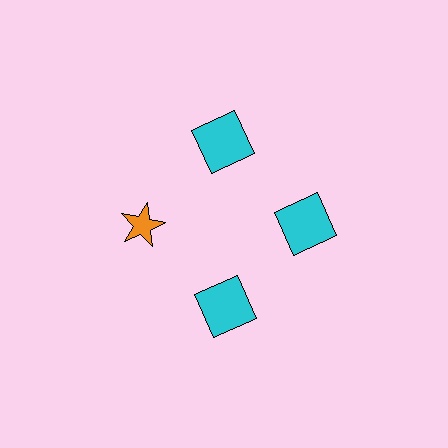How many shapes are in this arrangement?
There are 4 shapes arranged in a ring pattern.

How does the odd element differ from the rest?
It differs in both color (orange instead of cyan) and shape (star instead of square).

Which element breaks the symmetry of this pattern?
The orange star at roughly the 9 o'clock position breaks the symmetry. All other shapes are cyan squares.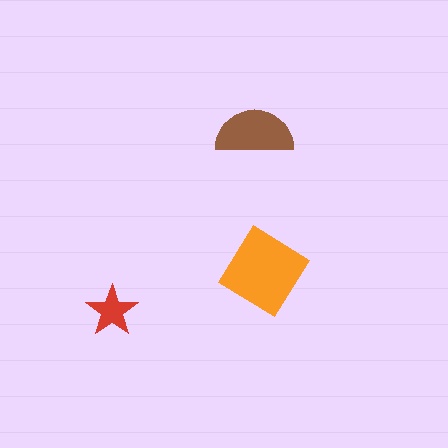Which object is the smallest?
The red star.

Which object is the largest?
The orange diamond.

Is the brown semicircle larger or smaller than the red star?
Larger.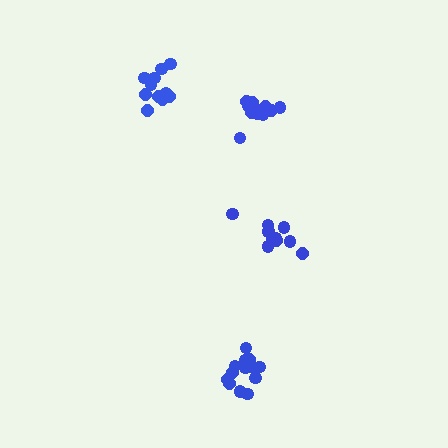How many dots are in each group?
Group 1: 11 dots, Group 2: 11 dots, Group 3: 14 dots, Group 4: 11 dots (47 total).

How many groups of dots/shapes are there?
There are 4 groups.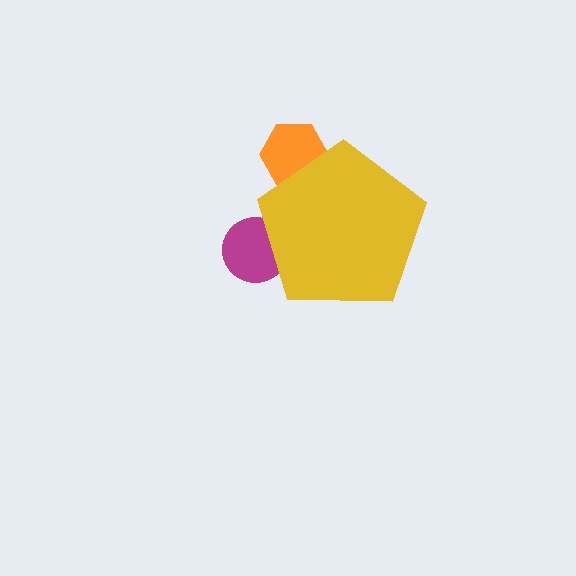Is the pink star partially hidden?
Yes, the pink star is partially hidden behind the yellow pentagon.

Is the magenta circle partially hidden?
Yes, the magenta circle is partially hidden behind the yellow pentagon.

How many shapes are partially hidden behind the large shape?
3 shapes are partially hidden.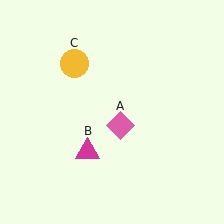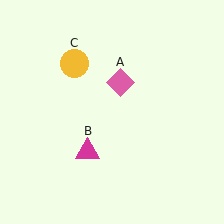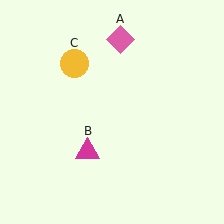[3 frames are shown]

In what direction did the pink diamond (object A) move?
The pink diamond (object A) moved up.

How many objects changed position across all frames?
1 object changed position: pink diamond (object A).